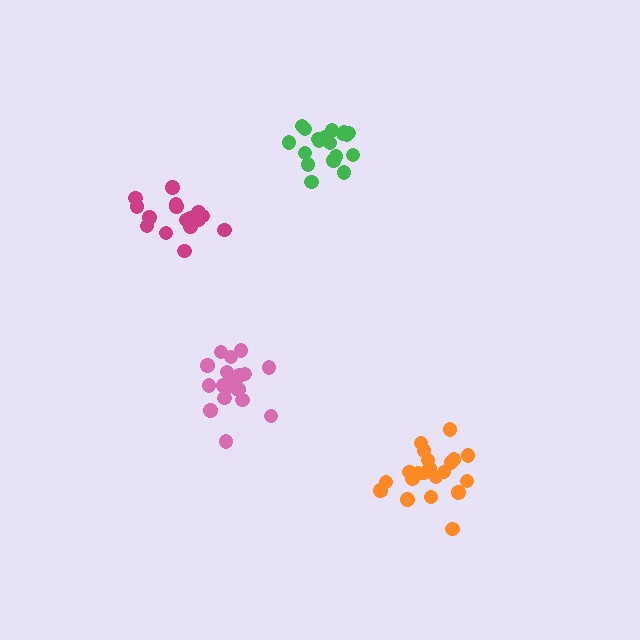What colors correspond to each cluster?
The clusters are colored: green, pink, magenta, orange.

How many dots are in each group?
Group 1: 19 dots, Group 2: 18 dots, Group 3: 17 dots, Group 4: 21 dots (75 total).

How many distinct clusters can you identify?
There are 4 distinct clusters.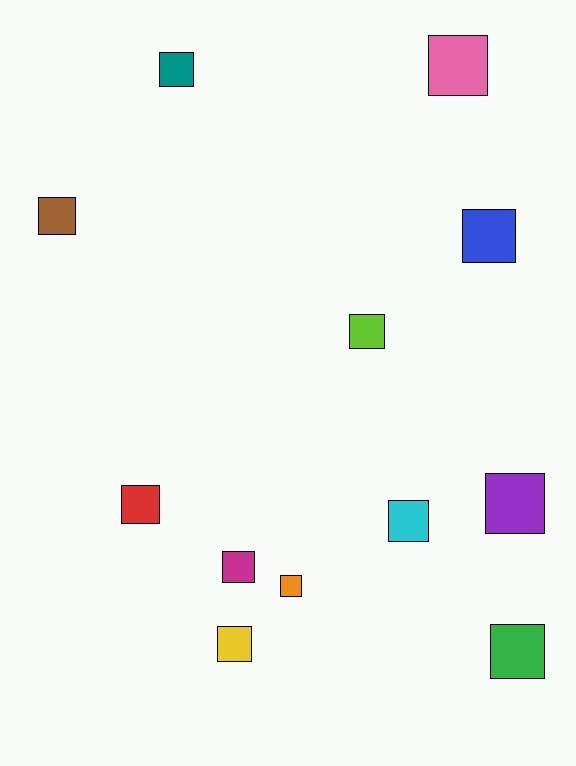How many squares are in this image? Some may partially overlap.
There are 12 squares.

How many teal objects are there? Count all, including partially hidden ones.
There is 1 teal object.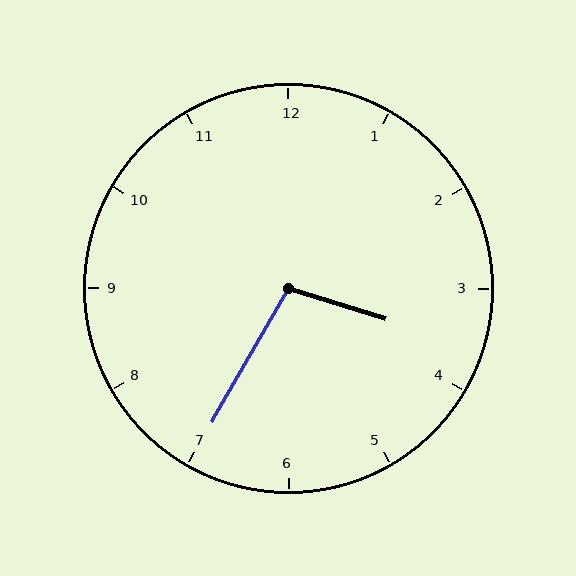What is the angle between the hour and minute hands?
Approximately 102 degrees.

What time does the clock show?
3:35.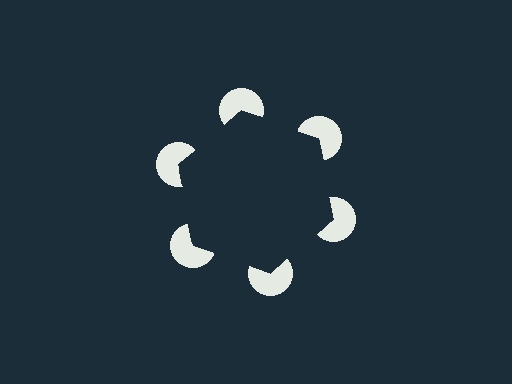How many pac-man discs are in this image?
There are 6 — one at each vertex of the illusory hexagon.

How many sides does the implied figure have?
6 sides.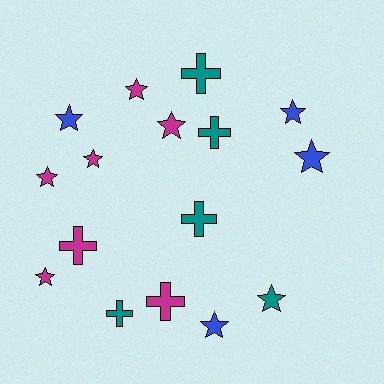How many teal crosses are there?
There are 4 teal crosses.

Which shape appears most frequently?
Star, with 10 objects.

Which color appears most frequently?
Magenta, with 7 objects.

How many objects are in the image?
There are 16 objects.